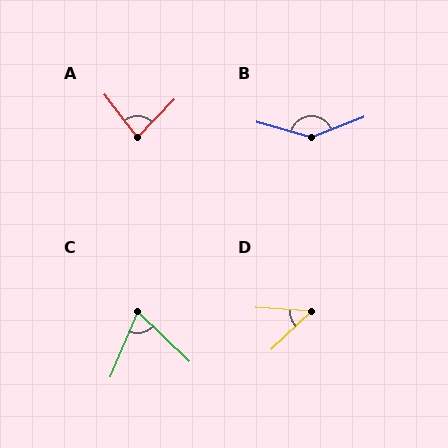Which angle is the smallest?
D, at approximately 48 degrees.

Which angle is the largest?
B, at approximately 143 degrees.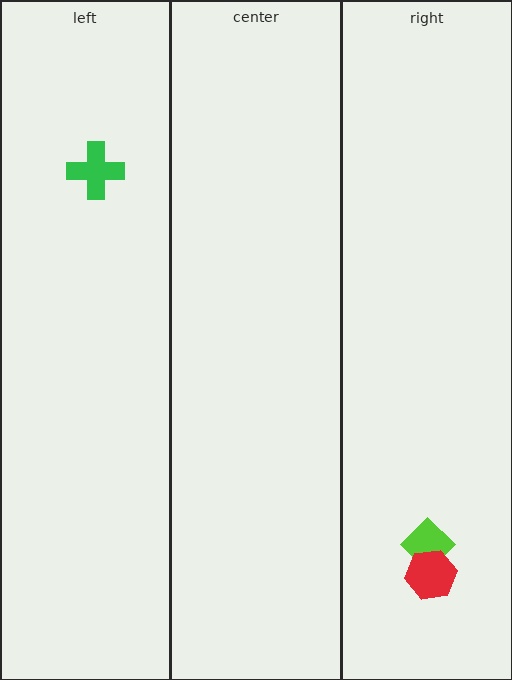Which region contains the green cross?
The left region.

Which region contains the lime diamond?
The right region.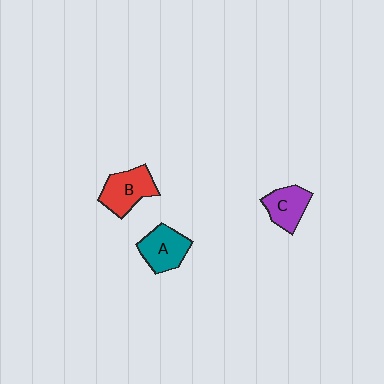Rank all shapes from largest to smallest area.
From largest to smallest: B (red), A (teal), C (purple).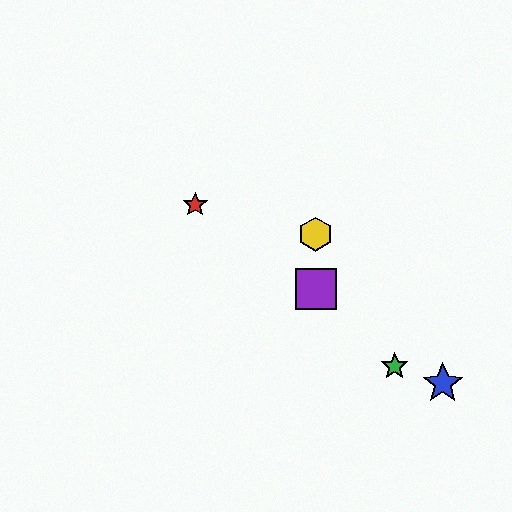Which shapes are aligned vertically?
The yellow hexagon, the purple square are aligned vertically.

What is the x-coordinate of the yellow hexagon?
The yellow hexagon is at x≈316.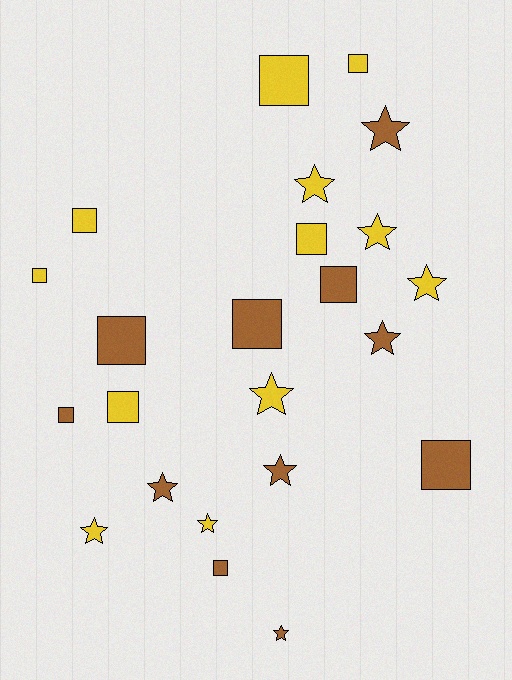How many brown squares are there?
There are 6 brown squares.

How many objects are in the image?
There are 23 objects.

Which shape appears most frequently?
Square, with 12 objects.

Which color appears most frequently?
Yellow, with 12 objects.